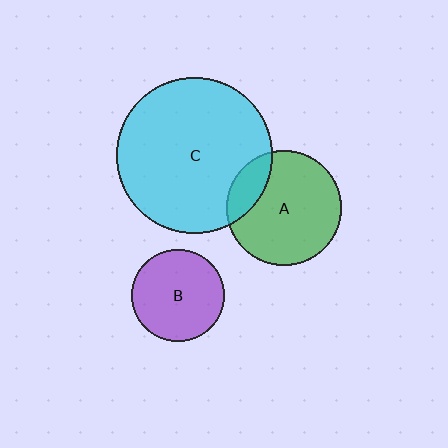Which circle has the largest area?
Circle C (cyan).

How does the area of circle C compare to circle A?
Approximately 1.8 times.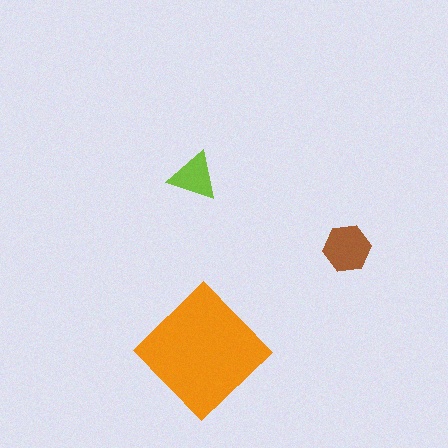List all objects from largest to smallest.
The orange diamond, the brown hexagon, the lime triangle.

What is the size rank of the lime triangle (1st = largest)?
3rd.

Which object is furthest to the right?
The brown hexagon is rightmost.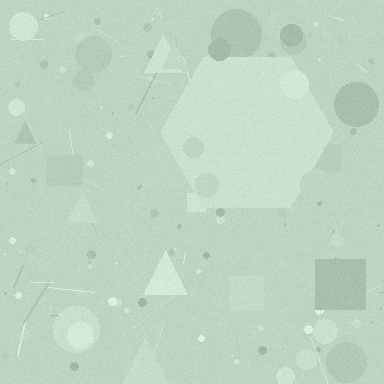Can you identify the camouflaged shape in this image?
The camouflaged shape is a hexagon.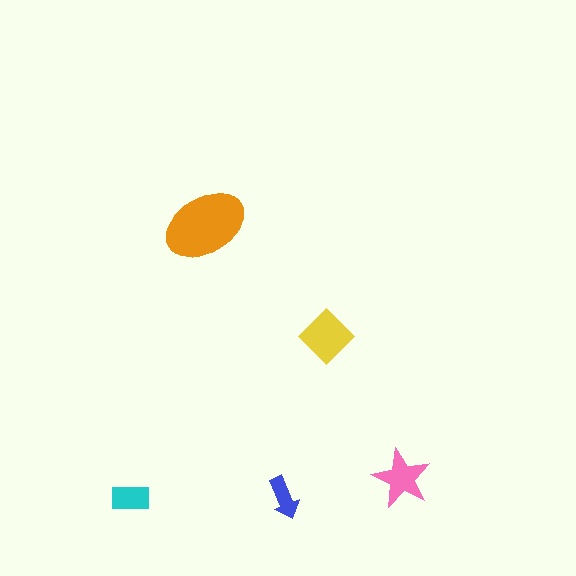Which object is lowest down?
The blue arrow is bottommost.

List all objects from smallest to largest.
The blue arrow, the cyan rectangle, the pink star, the yellow diamond, the orange ellipse.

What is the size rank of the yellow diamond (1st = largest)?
2nd.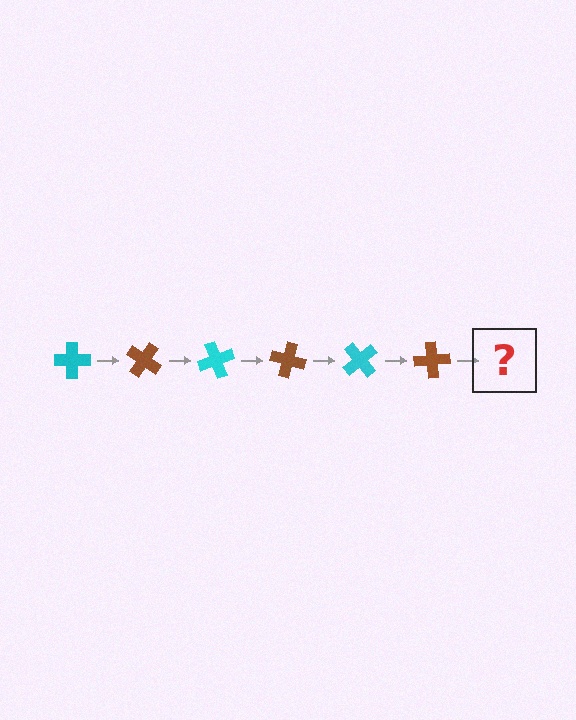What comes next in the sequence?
The next element should be a cyan cross, rotated 210 degrees from the start.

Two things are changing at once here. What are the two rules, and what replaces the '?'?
The two rules are that it rotates 35 degrees each step and the color cycles through cyan and brown. The '?' should be a cyan cross, rotated 210 degrees from the start.